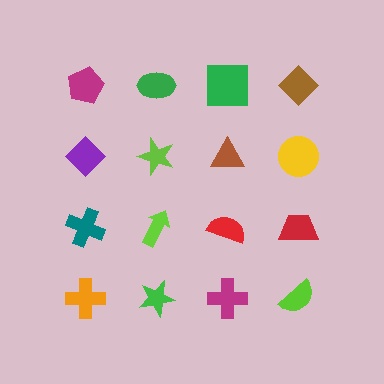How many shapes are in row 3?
4 shapes.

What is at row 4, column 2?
A green star.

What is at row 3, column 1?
A teal cross.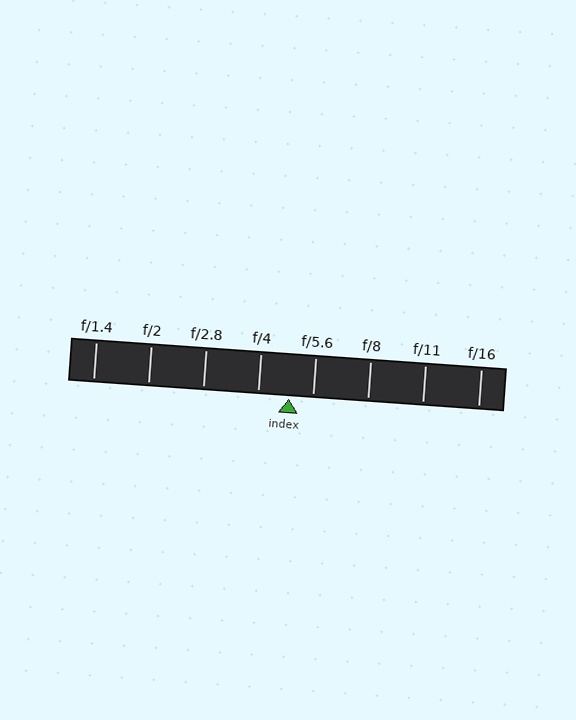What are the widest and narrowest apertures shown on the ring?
The widest aperture shown is f/1.4 and the narrowest is f/16.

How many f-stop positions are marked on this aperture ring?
There are 8 f-stop positions marked.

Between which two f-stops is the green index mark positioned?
The index mark is between f/4 and f/5.6.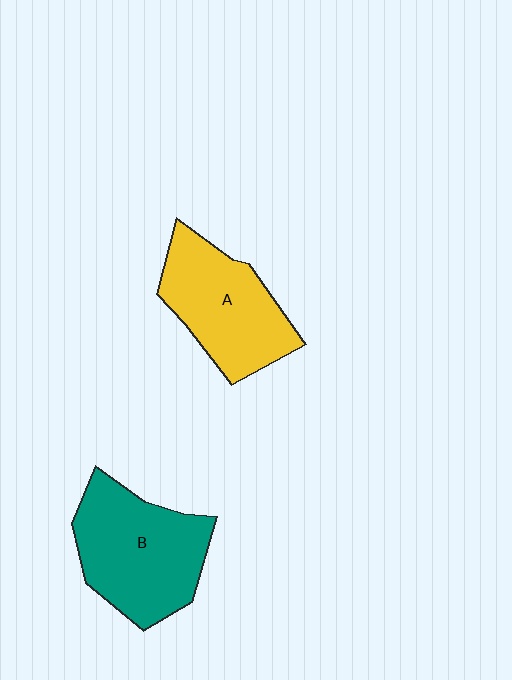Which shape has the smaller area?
Shape A (yellow).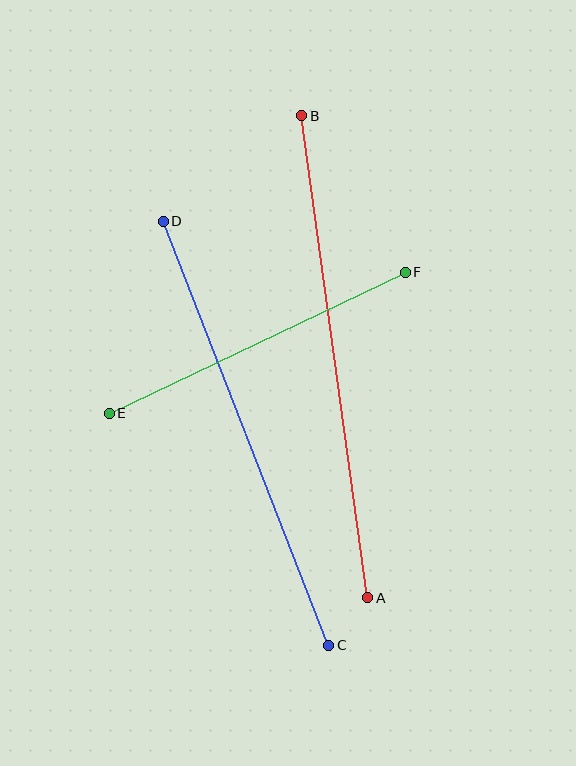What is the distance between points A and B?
The distance is approximately 486 pixels.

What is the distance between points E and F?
The distance is approximately 328 pixels.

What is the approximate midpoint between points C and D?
The midpoint is at approximately (246, 433) pixels.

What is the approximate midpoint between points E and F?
The midpoint is at approximately (257, 343) pixels.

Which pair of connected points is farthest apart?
Points A and B are farthest apart.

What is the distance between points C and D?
The distance is approximately 455 pixels.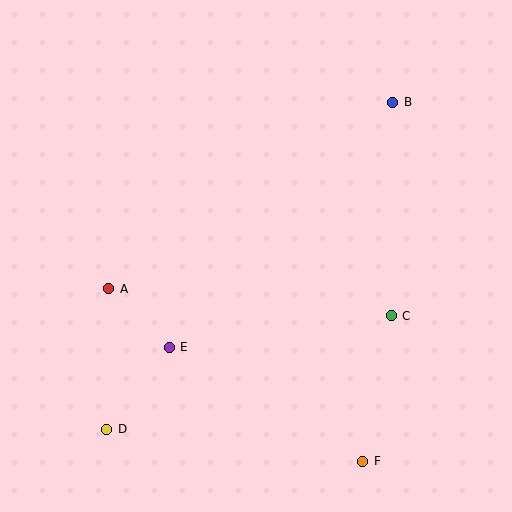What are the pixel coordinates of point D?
Point D is at (107, 430).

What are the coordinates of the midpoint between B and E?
The midpoint between B and E is at (281, 225).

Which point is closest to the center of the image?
Point E at (169, 347) is closest to the center.